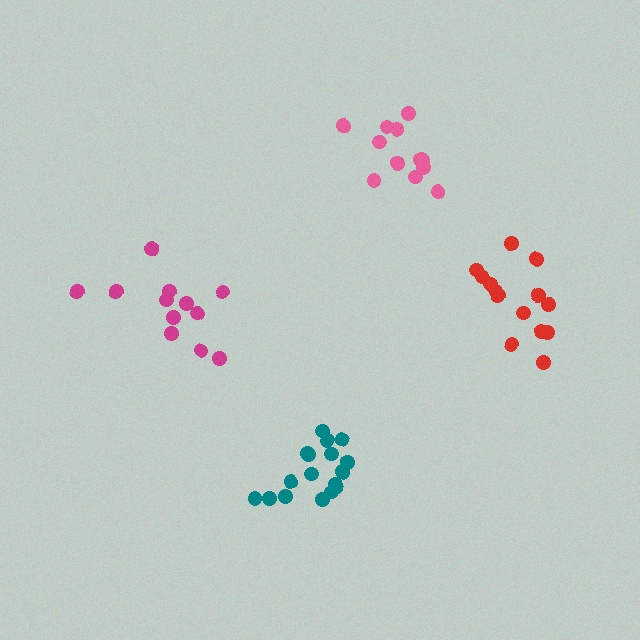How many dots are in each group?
Group 1: 12 dots, Group 2: 17 dots, Group 3: 14 dots, Group 4: 12 dots (55 total).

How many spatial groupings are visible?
There are 4 spatial groupings.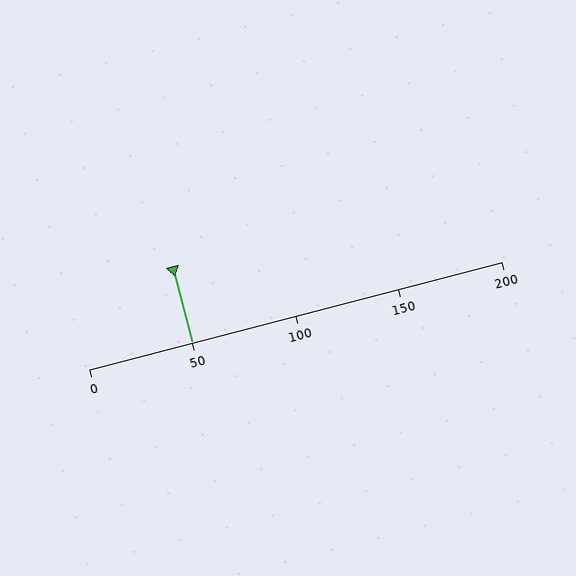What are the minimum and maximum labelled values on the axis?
The axis runs from 0 to 200.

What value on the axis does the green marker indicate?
The marker indicates approximately 50.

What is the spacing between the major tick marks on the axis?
The major ticks are spaced 50 apart.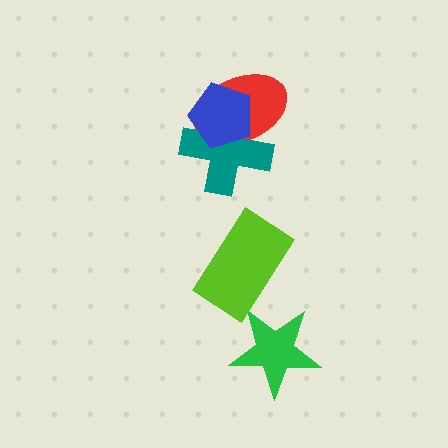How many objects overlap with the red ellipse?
2 objects overlap with the red ellipse.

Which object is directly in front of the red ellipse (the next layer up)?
The teal cross is directly in front of the red ellipse.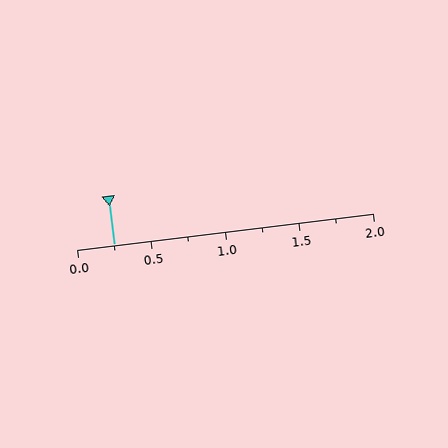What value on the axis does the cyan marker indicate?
The marker indicates approximately 0.25.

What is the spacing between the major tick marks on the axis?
The major ticks are spaced 0.5 apart.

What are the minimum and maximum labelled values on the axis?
The axis runs from 0.0 to 2.0.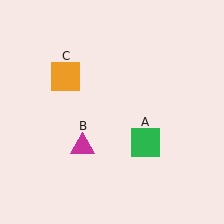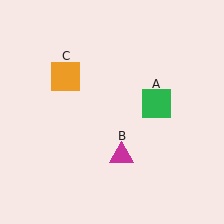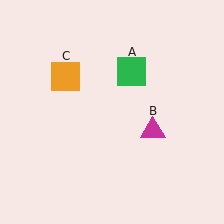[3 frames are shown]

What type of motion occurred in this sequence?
The green square (object A), magenta triangle (object B) rotated counterclockwise around the center of the scene.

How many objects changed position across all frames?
2 objects changed position: green square (object A), magenta triangle (object B).